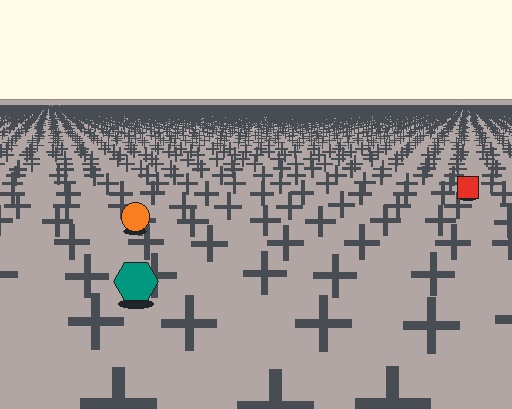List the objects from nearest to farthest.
From nearest to farthest: the teal hexagon, the orange circle, the red square.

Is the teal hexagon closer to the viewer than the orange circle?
Yes. The teal hexagon is closer — you can tell from the texture gradient: the ground texture is coarser near it.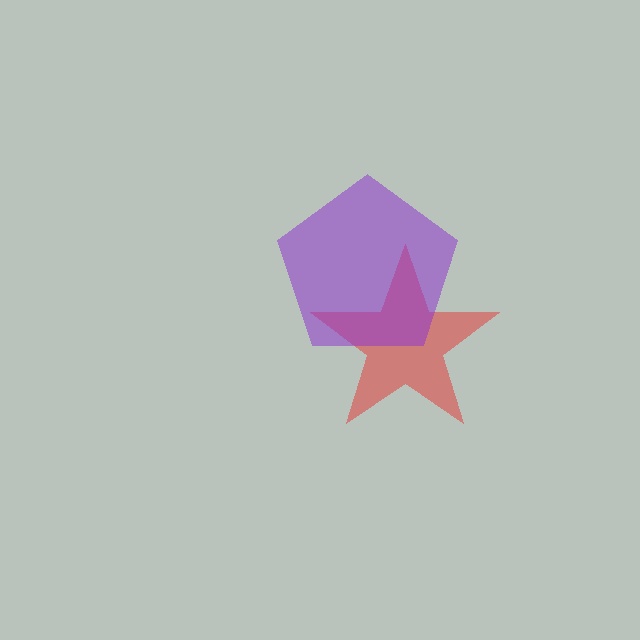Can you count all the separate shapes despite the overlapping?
Yes, there are 2 separate shapes.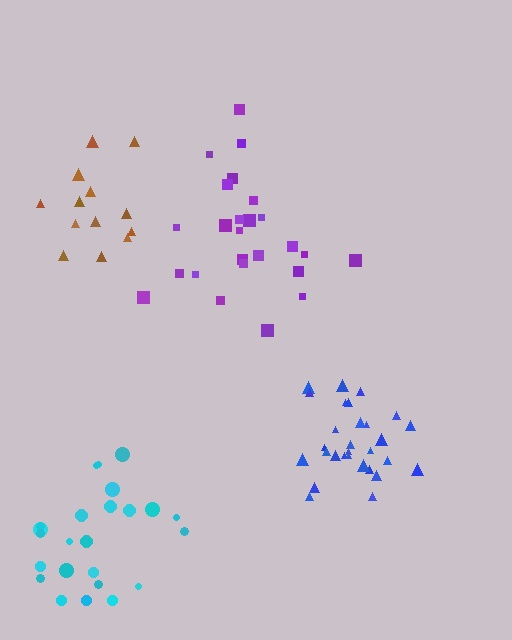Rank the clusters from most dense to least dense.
blue, purple, brown, cyan.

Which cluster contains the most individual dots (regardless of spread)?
Blue (29).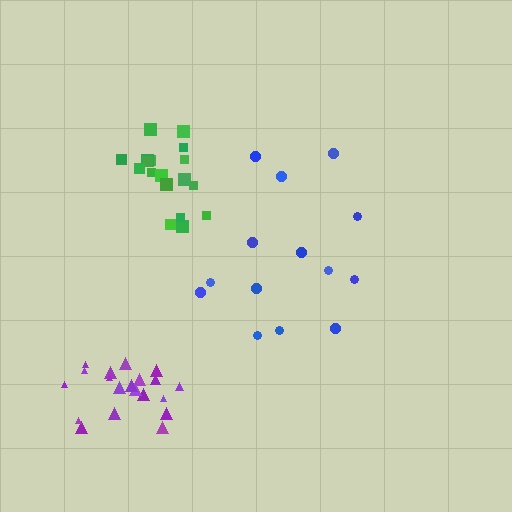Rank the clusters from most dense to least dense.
purple, green, blue.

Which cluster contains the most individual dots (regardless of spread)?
Purple (20).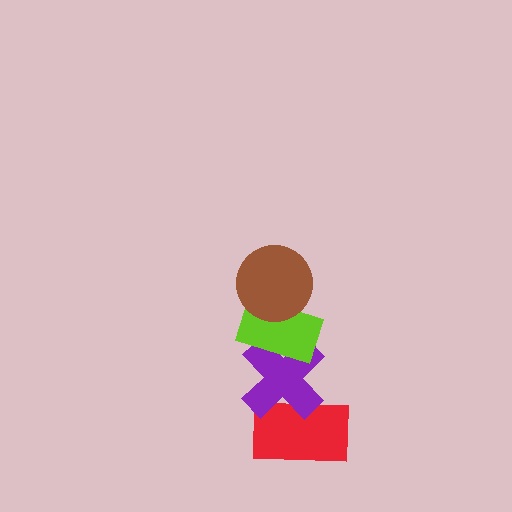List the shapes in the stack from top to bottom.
From top to bottom: the brown circle, the lime rectangle, the purple cross, the red rectangle.